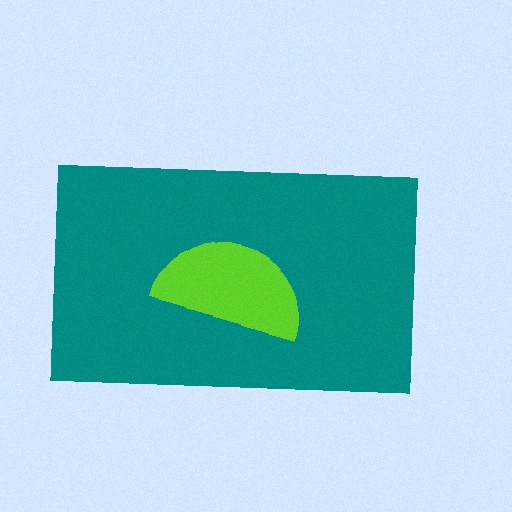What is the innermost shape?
The lime semicircle.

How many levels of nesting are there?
2.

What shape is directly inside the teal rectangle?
The lime semicircle.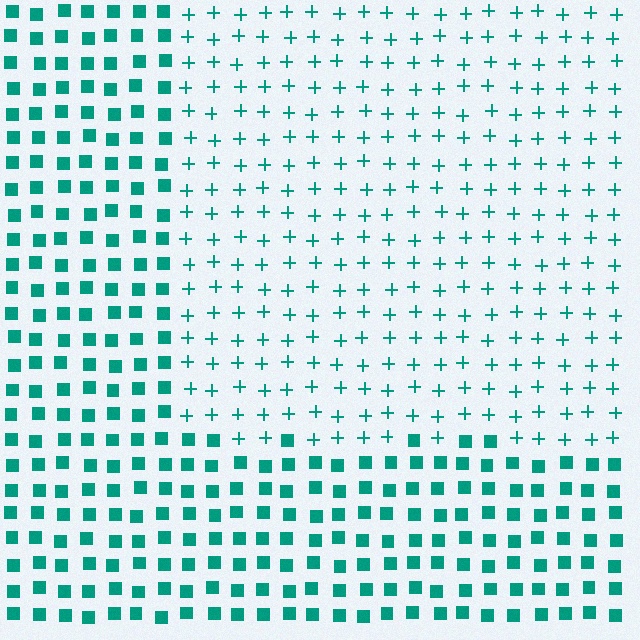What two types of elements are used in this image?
The image uses plus signs inside the rectangle region and squares outside it.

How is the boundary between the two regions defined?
The boundary is defined by a change in element shape: plus signs inside vs. squares outside. All elements share the same color and spacing.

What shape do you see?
I see a rectangle.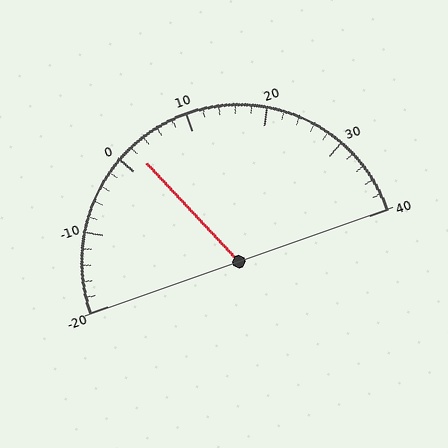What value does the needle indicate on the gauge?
The needle indicates approximately 2.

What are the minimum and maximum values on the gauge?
The gauge ranges from -20 to 40.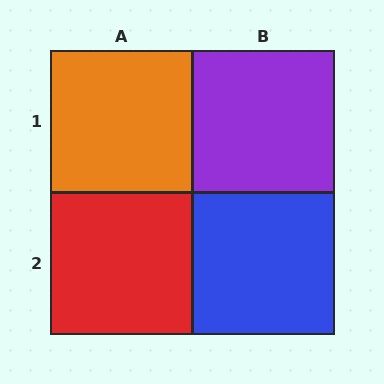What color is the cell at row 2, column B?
Blue.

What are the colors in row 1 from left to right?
Orange, purple.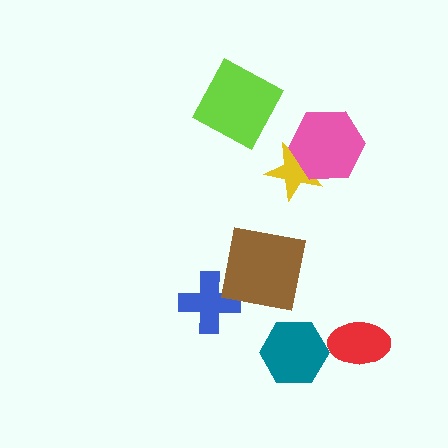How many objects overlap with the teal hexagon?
0 objects overlap with the teal hexagon.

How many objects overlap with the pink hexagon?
1 object overlaps with the pink hexagon.